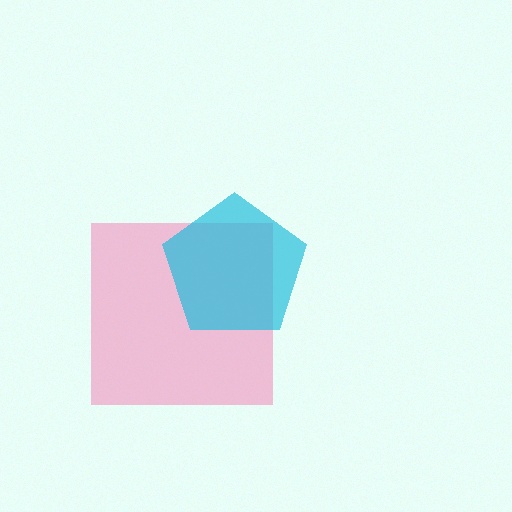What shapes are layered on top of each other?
The layered shapes are: a pink square, a cyan pentagon.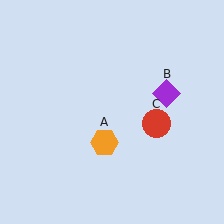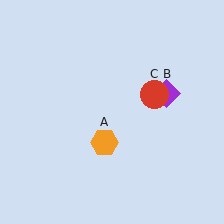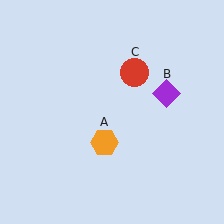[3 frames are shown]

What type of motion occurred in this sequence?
The red circle (object C) rotated counterclockwise around the center of the scene.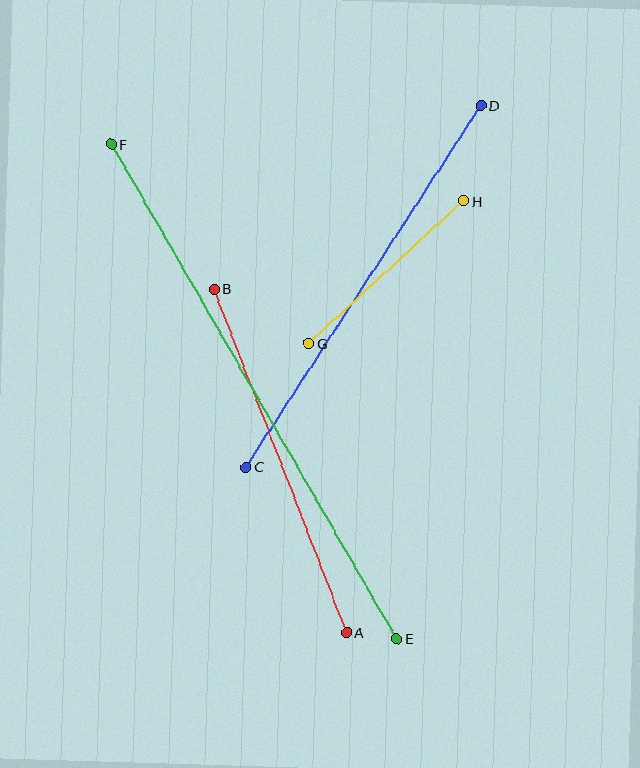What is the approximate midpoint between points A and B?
The midpoint is at approximately (280, 461) pixels.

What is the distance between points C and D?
The distance is approximately 431 pixels.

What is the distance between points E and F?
The distance is approximately 571 pixels.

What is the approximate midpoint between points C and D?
The midpoint is at approximately (363, 286) pixels.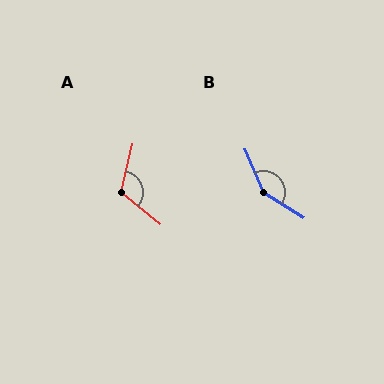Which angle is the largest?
B, at approximately 145 degrees.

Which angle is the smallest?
A, at approximately 116 degrees.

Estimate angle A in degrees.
Approximately 116 degrees.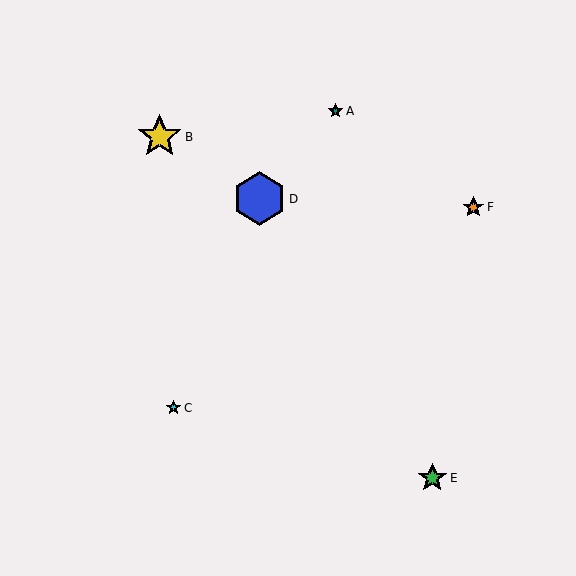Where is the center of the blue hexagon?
The center of the blue hexagon is at (259, 199).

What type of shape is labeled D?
Shape D is a blue hexagon.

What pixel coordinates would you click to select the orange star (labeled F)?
Click at (473, 207) to select the orange star F.